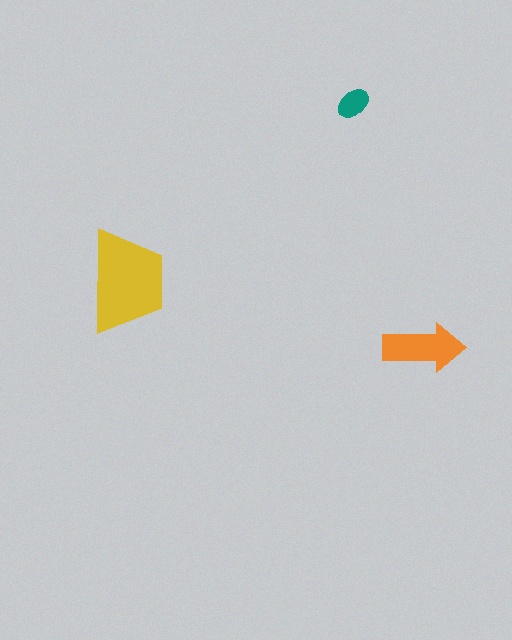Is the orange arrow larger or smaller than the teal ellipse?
Larger.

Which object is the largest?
The yellow trapezoid.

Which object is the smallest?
The teal ellipse.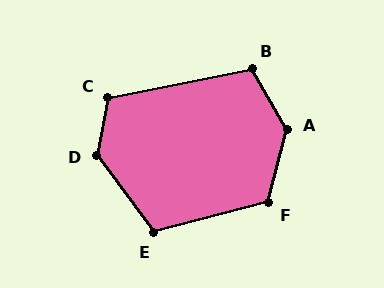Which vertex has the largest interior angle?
A, at approximately 136 degrees.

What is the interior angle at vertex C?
Approximately 112 degrees (obtuse).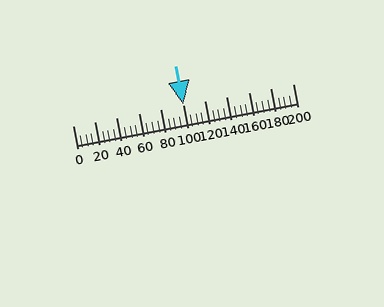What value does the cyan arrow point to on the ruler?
The cyan arrow points to approximately 100.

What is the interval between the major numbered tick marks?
The major tick marks are spaced 20 units apart.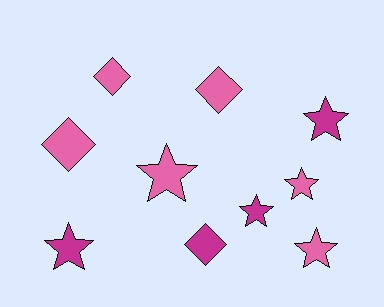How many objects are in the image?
There are 10 objects.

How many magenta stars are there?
There are 3 magenta stars.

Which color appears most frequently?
Pink, with 6 objects.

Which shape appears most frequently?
Star, with 6 objects.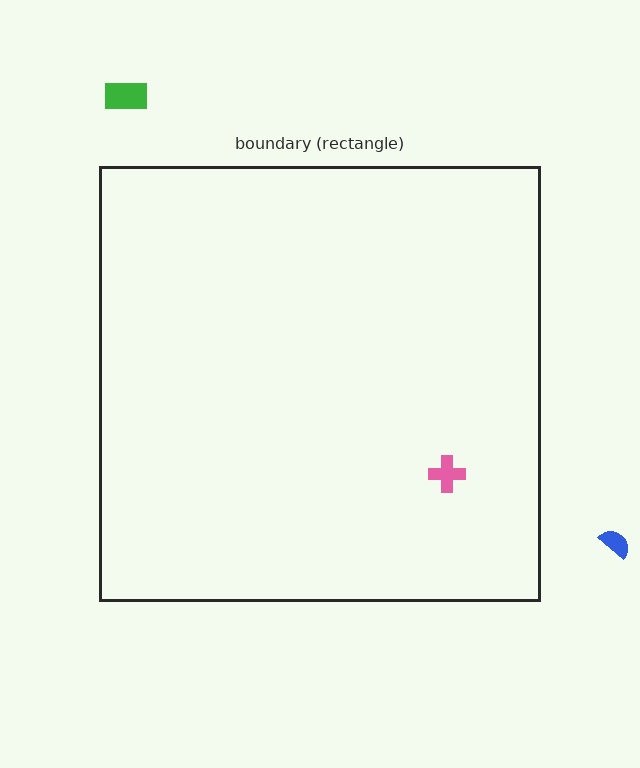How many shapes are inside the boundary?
1 inside, 2 outside.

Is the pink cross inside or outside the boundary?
Inside.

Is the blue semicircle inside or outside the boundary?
Outside.